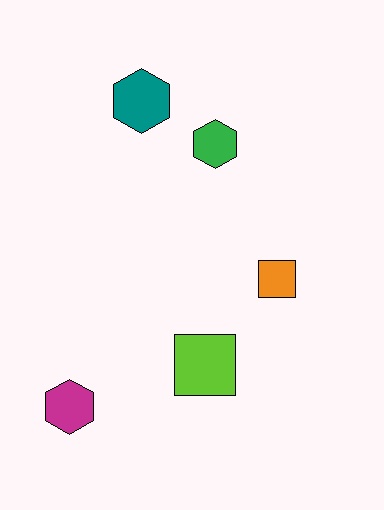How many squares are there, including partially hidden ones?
There are 2 squares.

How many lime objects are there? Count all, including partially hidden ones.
There is 1 lime object.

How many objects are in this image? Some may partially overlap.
There are 5 objects.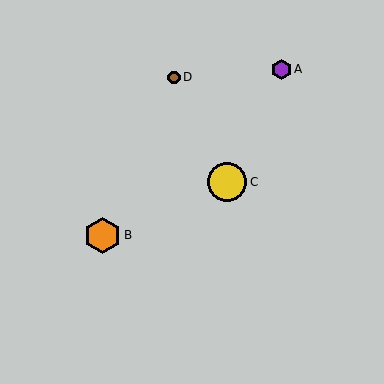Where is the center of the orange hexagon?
The center of the orange hexagon is at (103, 235).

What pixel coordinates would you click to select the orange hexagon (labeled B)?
Click at (103, 235) to select the orange hexagon B.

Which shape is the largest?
The yellow circle (labeled C) is the largest.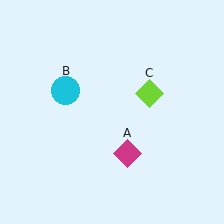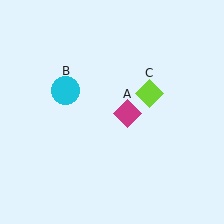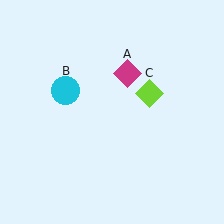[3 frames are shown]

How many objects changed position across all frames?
1 object changed position: magenta diamond (object A).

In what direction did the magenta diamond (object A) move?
The magenta diamond (object A) moved up.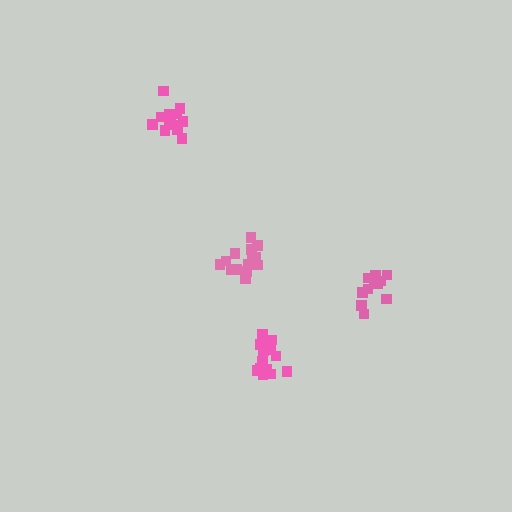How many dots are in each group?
Group 1: 16 dots, Group 2: 17 dots, Group 3: 13 dots, Group 4: 11 dots (57 total).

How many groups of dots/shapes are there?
There are 4 groups.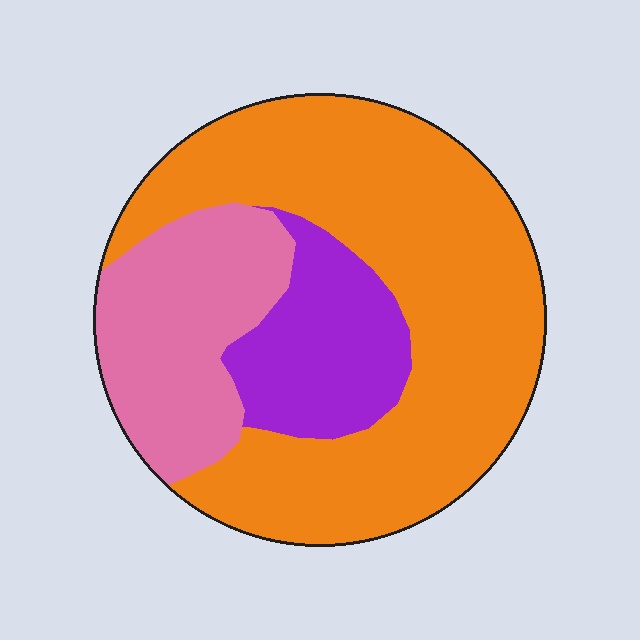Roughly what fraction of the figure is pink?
Pink takes up between a sixth and a third of the figure.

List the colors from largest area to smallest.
From largest to smallest: orange, pink, purple.